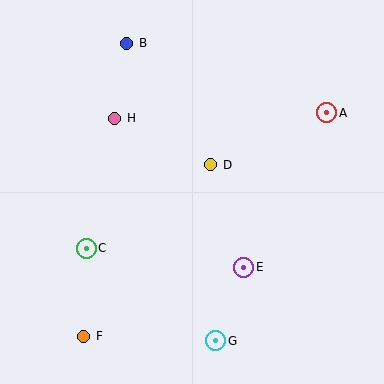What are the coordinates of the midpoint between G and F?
The midpoint between G and F is at (150, 339).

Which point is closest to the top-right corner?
Point A is closest to the top-right corner.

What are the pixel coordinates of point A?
Point A is at (327, 113).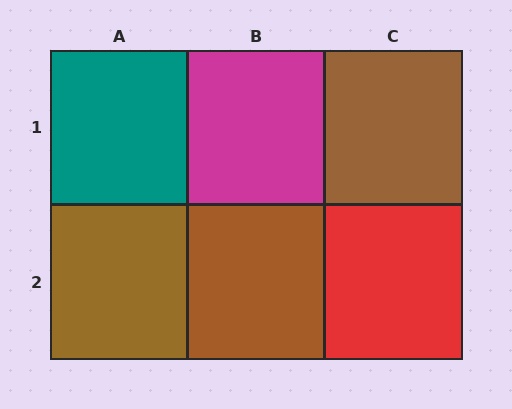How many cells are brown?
3 cells are brown.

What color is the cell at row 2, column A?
Brown.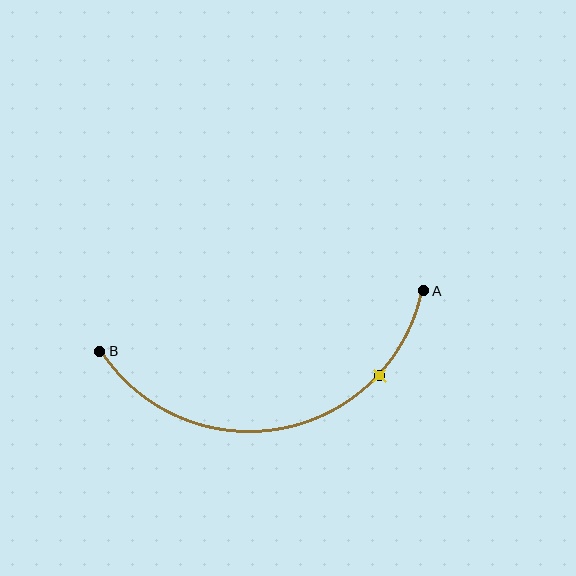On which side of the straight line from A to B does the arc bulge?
The arc bulges below the straight line connecting A and B.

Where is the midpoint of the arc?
The arc midpoint is the point on the curve farthest from the straight line joining A and B. It sits below that line.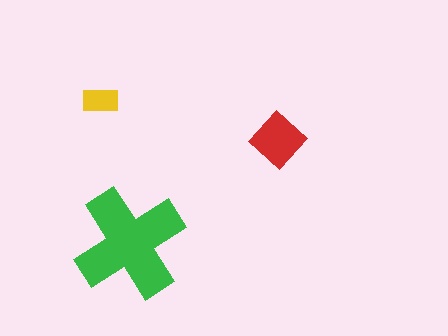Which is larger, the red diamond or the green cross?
The green cross.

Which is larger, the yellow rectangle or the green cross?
The green cross.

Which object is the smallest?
The yellow rectangle.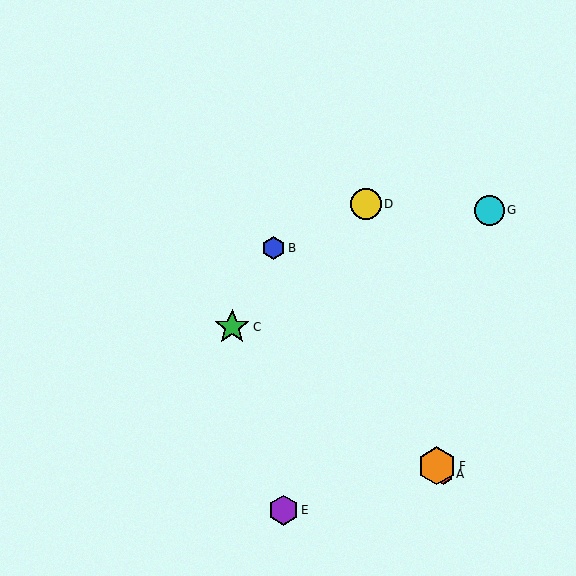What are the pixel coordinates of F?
Object F is at (437, 466).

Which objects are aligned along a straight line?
Objects A, B, F are aligned along a straight line.